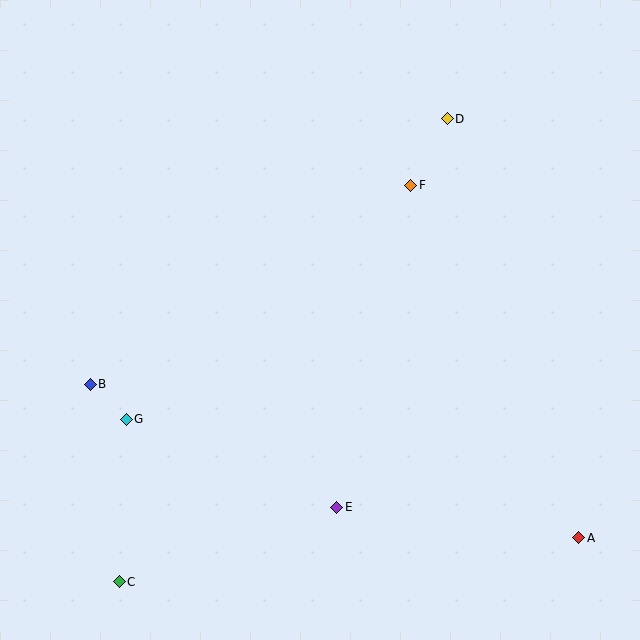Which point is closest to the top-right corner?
Point D is closest to the top-right corner.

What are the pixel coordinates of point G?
Point G is at (126, 419).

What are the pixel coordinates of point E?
Point E is at (337, 507).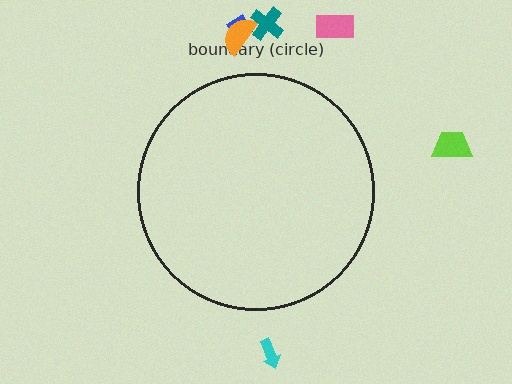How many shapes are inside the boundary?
0 inside, 6 outside.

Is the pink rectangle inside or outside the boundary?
Outside.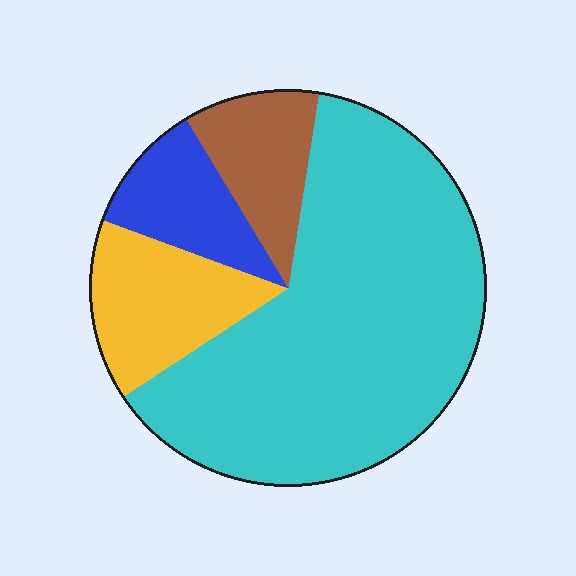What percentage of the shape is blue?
Blue takes up about one tenth (1/10) of the shape.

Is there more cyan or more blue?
Cyan.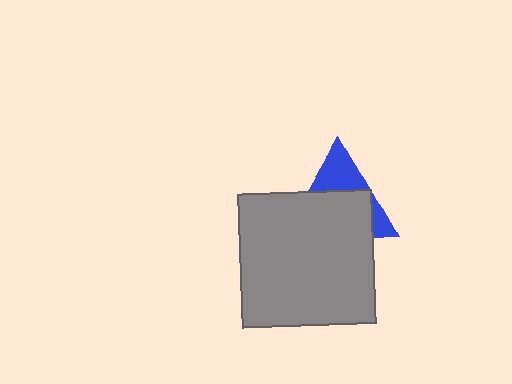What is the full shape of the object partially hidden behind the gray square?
The partially hidden object is a blue triangle.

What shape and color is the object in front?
The object in front is a gray square.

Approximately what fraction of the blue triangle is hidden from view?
Roughly 61% of the blue triangle is hidden behind the gray square.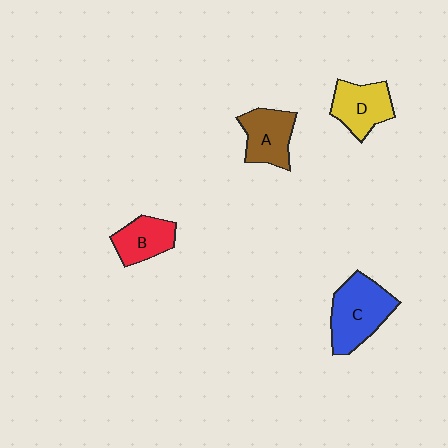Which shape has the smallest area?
Shape B (red).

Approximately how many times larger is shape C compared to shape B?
Approximately 1.6 times.